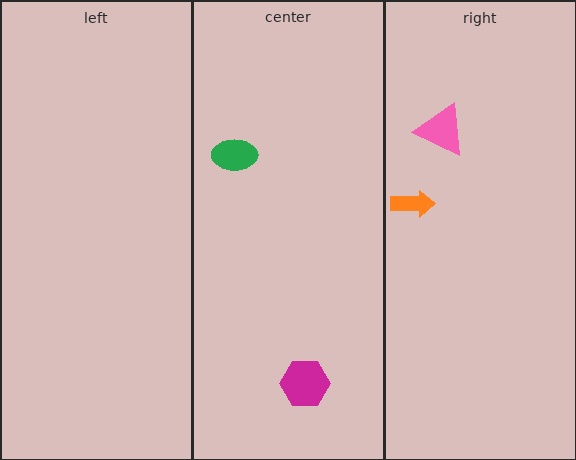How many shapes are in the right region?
2.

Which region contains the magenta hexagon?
The center region.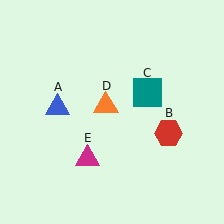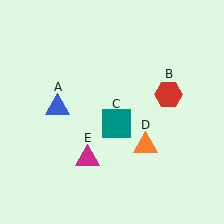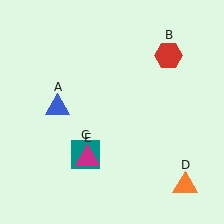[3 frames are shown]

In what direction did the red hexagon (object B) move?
The red hexagon (object B) moved up.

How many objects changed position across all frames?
3 objects changed position: red hexagon (object B), teal square (object C), orange triangle (object D).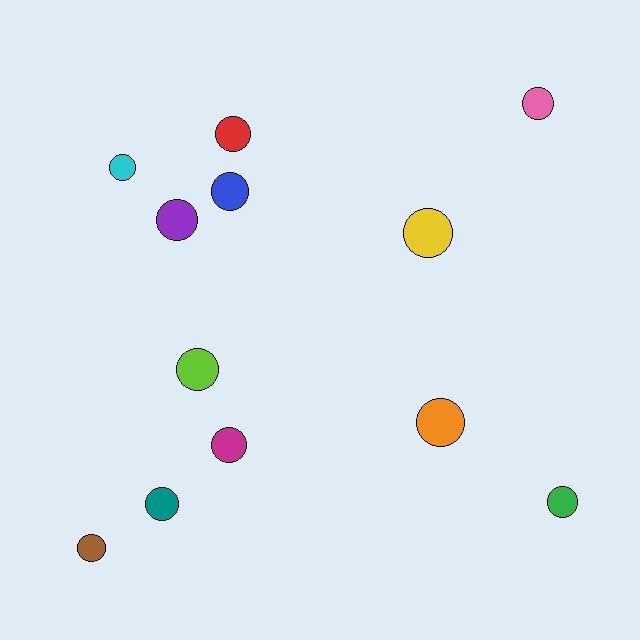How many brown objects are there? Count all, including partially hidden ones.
There is 1 brown object.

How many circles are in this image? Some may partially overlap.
There are 12 circles.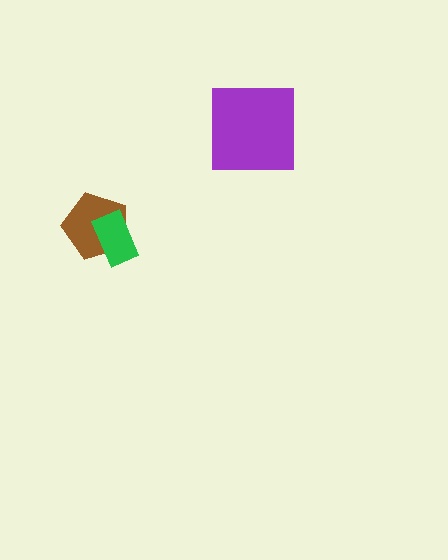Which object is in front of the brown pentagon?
The green rectangle is in front of the brown pentagon.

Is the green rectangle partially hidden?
No, no other shape covers it.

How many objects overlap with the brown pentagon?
1 object overlaps with the brown pentagon.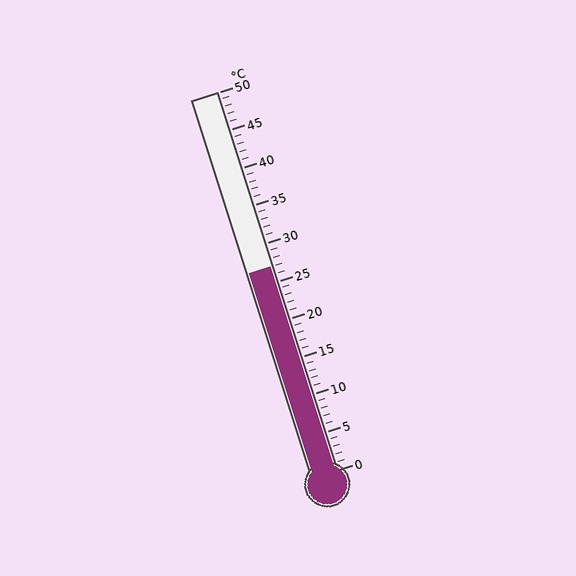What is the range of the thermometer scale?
The thermometer scale ranges from 0°C to 50°C.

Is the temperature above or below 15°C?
The temperature is above 15°C.